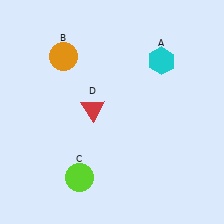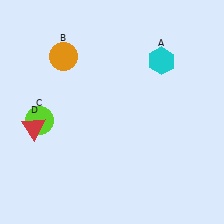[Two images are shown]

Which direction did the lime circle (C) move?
The lime circle (C) moved up.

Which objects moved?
The objects that moved are: the lime circle (C), the red triangle (D).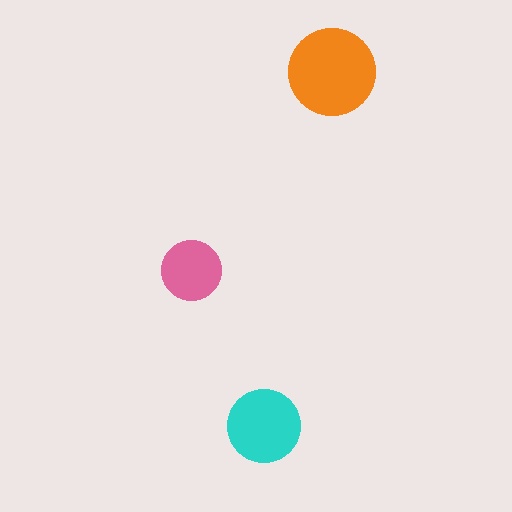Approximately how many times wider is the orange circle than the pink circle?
About 1.5 times wider.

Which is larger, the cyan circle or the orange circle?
The orange one.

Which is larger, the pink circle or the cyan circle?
The cyan one.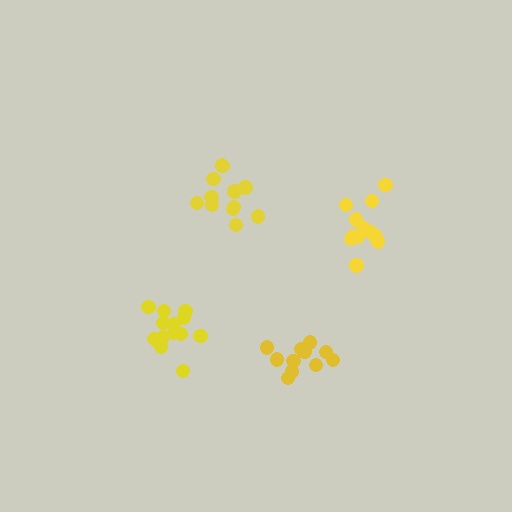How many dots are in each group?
Group 1: 12 dots, Group 2: 11 dots, Group 3: 14 dots, Group 4: 13 dots (50 total).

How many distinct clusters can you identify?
There are 4 distinct clusters.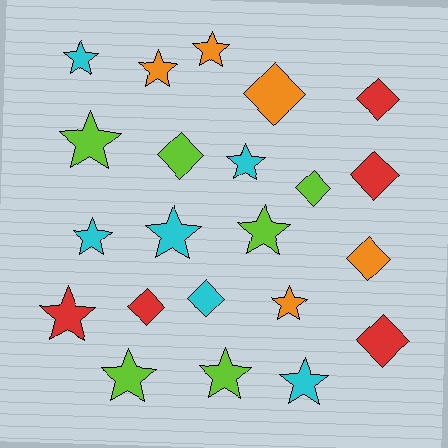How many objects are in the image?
There are 22 objects.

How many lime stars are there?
There are 4 lime stars.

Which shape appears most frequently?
Star, with 13 objects.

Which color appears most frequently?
Cyan, with 6 objects.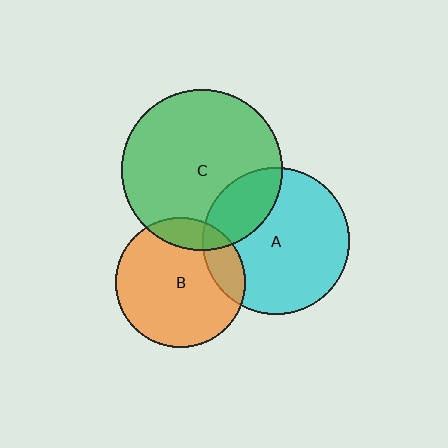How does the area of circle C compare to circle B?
Approximately 1.5 times.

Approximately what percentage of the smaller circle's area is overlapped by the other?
Approximately 15%.